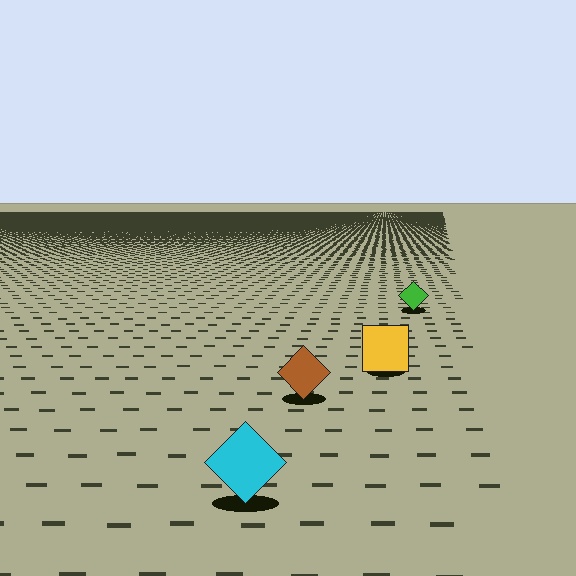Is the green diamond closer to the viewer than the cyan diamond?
No. The cyan diamond is closer — you can tell from the texture gradient: the ground texture is coarser near it.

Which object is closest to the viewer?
The cyan diamond is closest. The texture marks near it are larger and more spread out.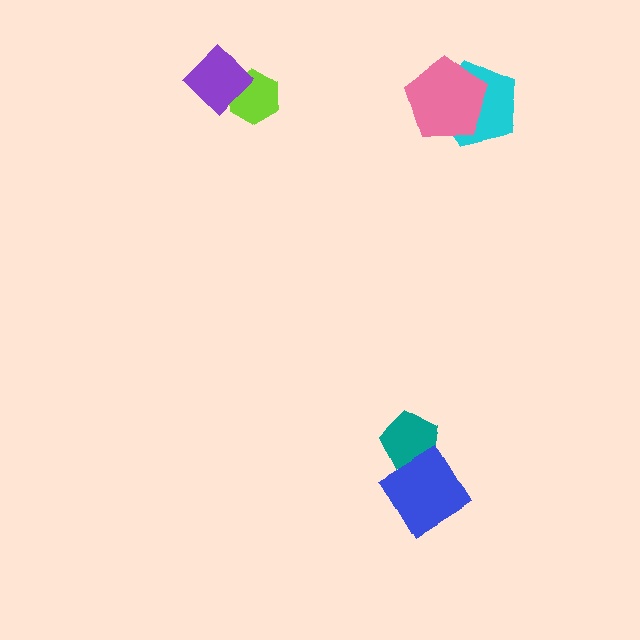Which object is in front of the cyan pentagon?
The pink pentagon is in front of the cyan pentagon.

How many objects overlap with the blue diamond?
1 object overlaps with the blue diamond.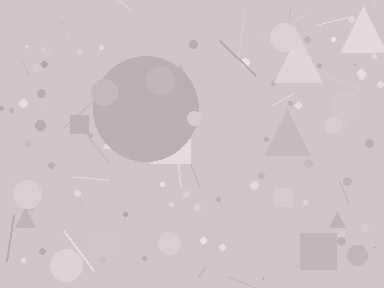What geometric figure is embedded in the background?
A circle is embedded in the background.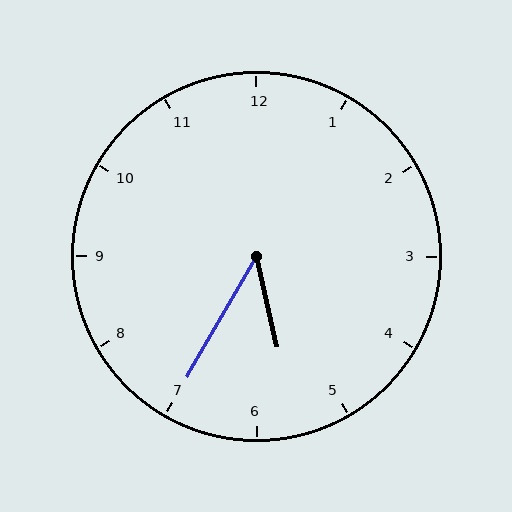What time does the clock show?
5:35.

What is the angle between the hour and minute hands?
Approximately 42 degrees.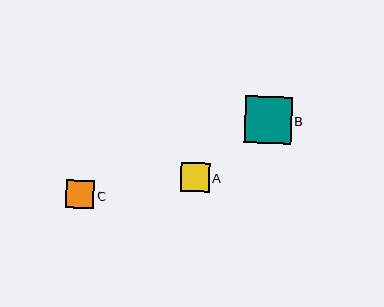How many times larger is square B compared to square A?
Square B is approximately 1.6 times the size of square A.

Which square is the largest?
Square B is the largest with a size of approximately 47 pixels.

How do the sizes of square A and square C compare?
Square A and square C are approximately the same size.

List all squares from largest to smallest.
From largest to smallest: B, A, C.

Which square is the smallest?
Square C is the smallest with a size of approximately 28 pixels.